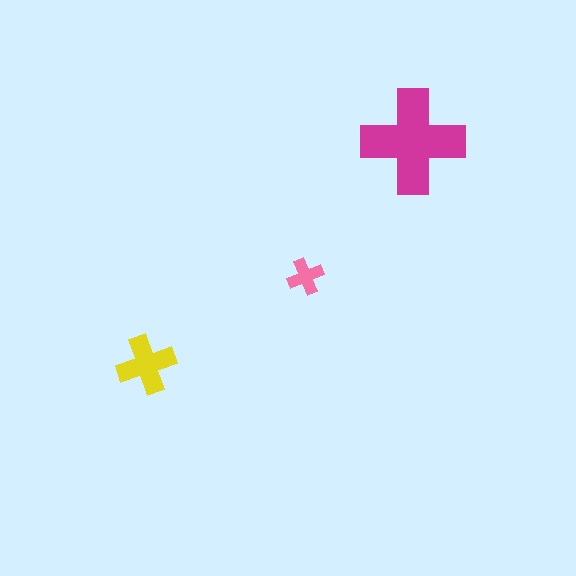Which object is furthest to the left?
The yellow cross is leftmost.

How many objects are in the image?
There are 3 objects in the image.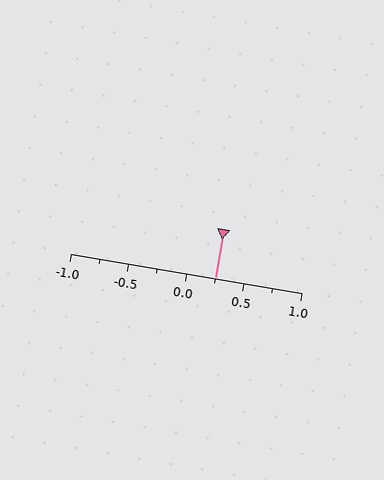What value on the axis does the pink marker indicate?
The marker indicates approximately 0.25.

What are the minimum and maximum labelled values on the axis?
The axis runs from -1.0 to 1.0.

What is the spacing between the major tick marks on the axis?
The major ticks are spaced 0.5 apart.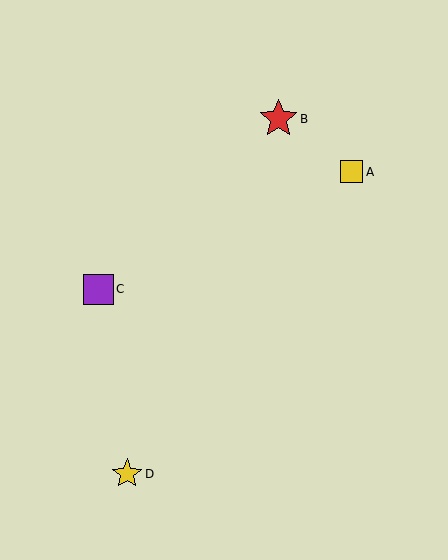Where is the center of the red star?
The center of the red star is at (278, 119).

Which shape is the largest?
The red star (labeled B) is the largest.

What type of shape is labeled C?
Shape C is a purple square.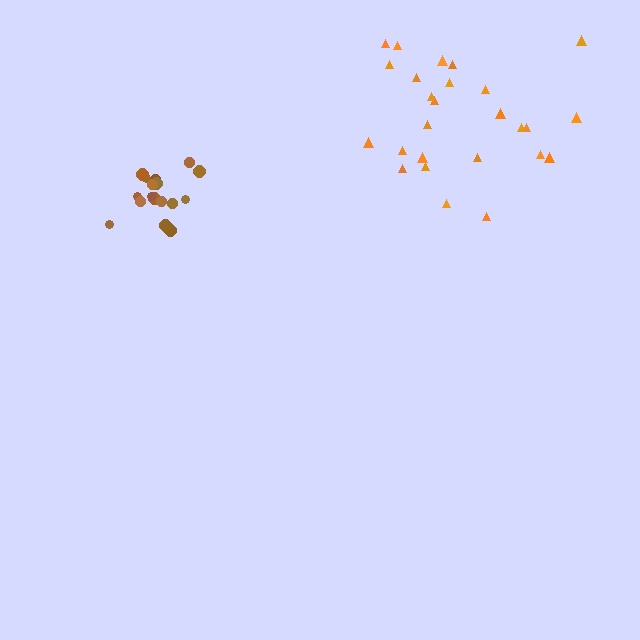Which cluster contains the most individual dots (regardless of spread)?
Orange (26).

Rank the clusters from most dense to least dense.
brown, orange.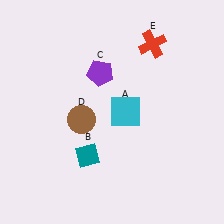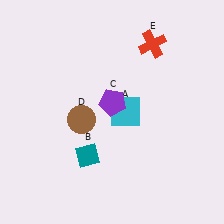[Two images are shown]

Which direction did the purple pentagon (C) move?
The purple pentagon (C) moved down.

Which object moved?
The purple pentagon (C) moved down.